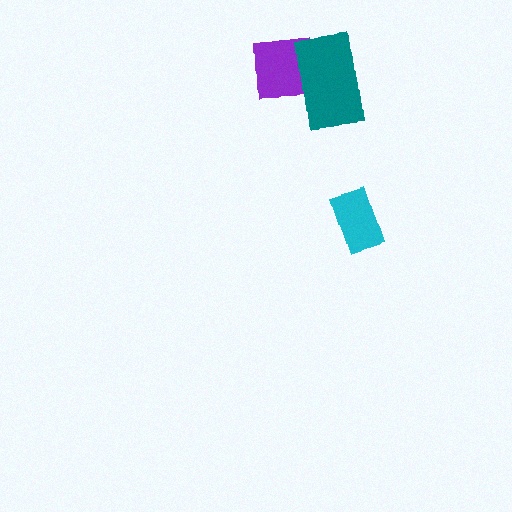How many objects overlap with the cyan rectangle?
0 objects overlap with the cyan rectangle.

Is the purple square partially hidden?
Yes, it is partially covered by another shape.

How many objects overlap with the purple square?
1 object overlaps with the purple square.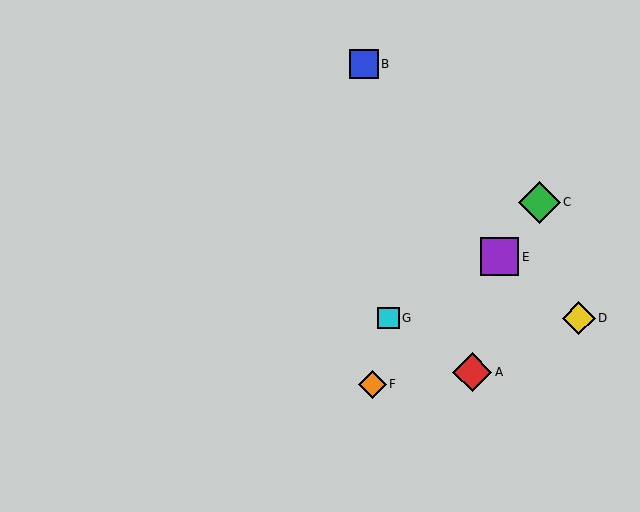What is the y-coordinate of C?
Object C is at y≈202.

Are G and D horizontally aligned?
Yes, both are at y≈318.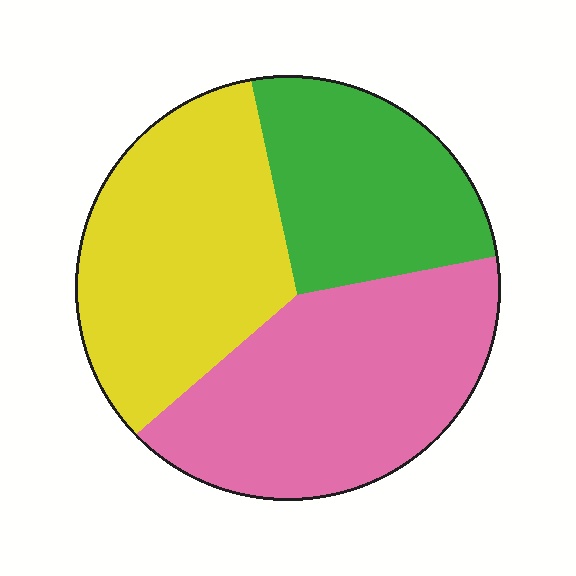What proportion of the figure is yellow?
Yellow takes up about three eighths (3/8) of the figure.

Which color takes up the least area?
Green, at roughly 25%.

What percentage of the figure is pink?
Pink covers 39% of the figure.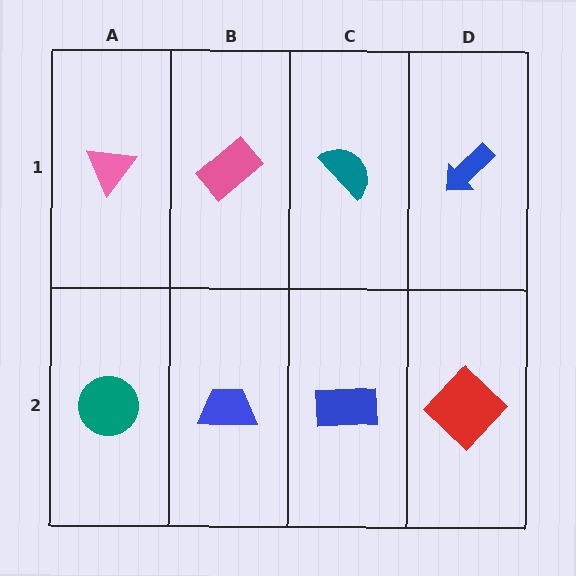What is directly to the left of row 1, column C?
A pink rectangle.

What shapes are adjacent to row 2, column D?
A blue arrow (row 1, column D), a blue rectangle (row 2, column C).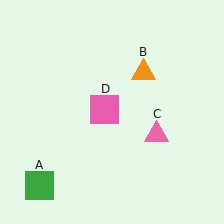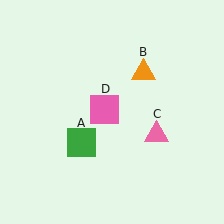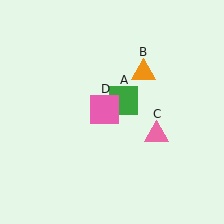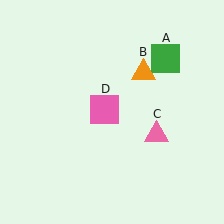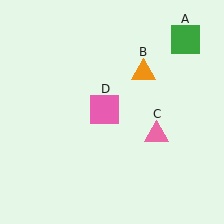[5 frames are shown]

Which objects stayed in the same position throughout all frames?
Orange triangle (object B) and pink triangle (object C) and pink square (object D) remained stationary.